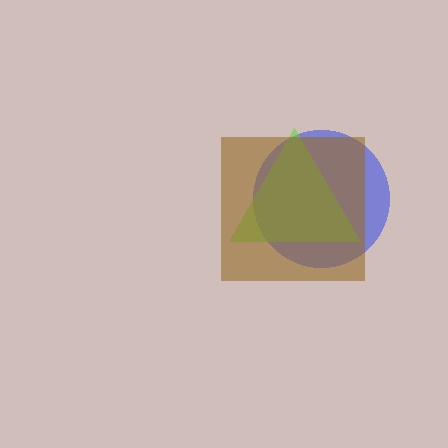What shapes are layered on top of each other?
The layered shapes are: a blue circle, a lime triangle, a brown square.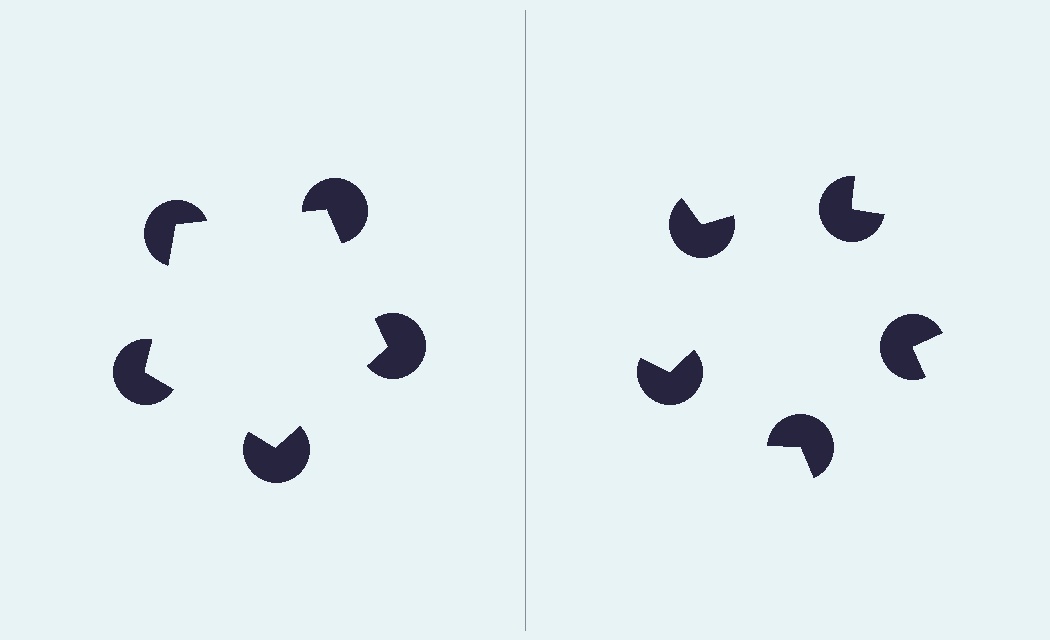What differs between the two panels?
The pac-man discs are positioned identically on both sides; only the wedge orientations differ. On the left they align to a pentagon; on the right they are misaligned.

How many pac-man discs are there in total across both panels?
10 — 5 on each side.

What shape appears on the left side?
An illusory pentagon.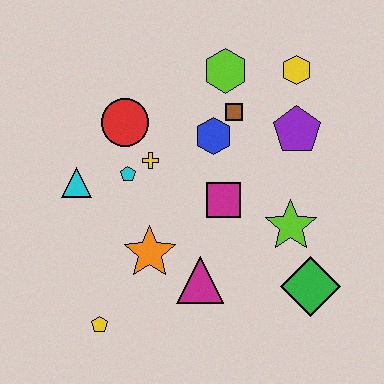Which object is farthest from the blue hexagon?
The yellow pentagon is farthest from the blue hexagon.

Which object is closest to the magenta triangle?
The orange star is closest to the magenta triangle.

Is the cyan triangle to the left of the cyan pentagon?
Yes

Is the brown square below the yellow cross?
No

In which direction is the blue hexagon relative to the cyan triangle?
The blue hexagon is to the right of the cyan triangle.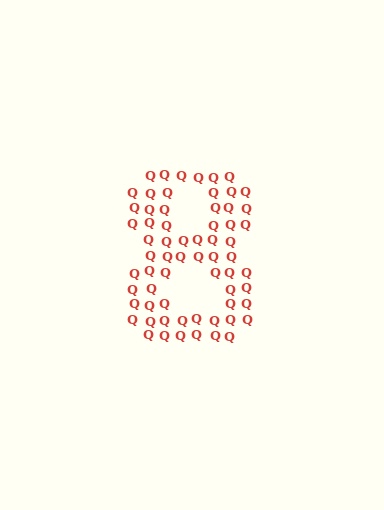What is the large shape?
The large shape is the digit 8.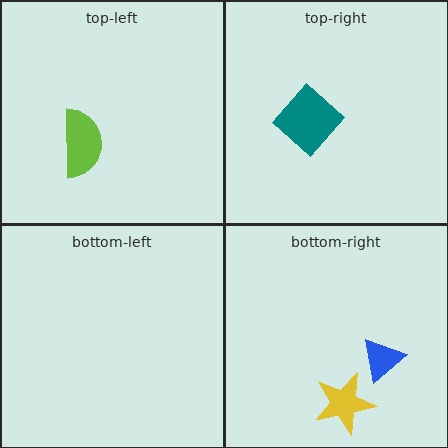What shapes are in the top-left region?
The lime semicircle.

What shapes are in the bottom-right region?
The blue triangle, the yellow star.